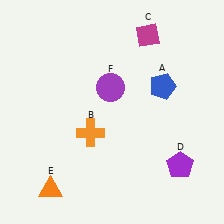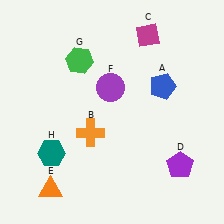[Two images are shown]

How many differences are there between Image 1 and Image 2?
There are 2 differences between the two images.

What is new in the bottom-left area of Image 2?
A teal hexagon (H) was added in the bottom-left area of Image 2.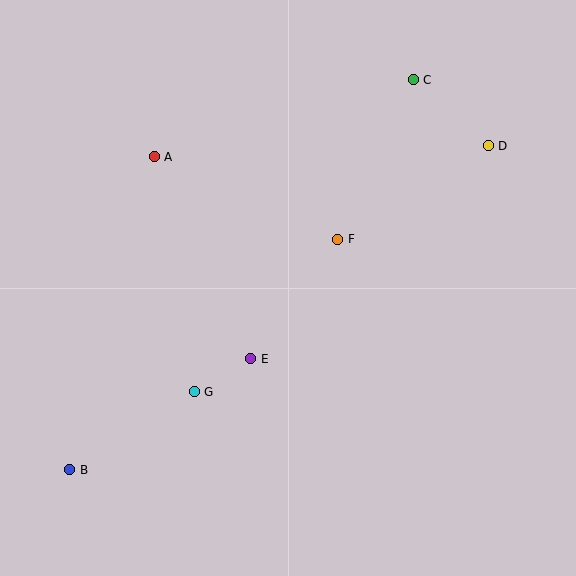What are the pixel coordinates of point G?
Point G is at (194, 392).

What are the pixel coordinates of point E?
Point E is at (251, 359).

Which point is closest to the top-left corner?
Point A is closest to the top-left corner.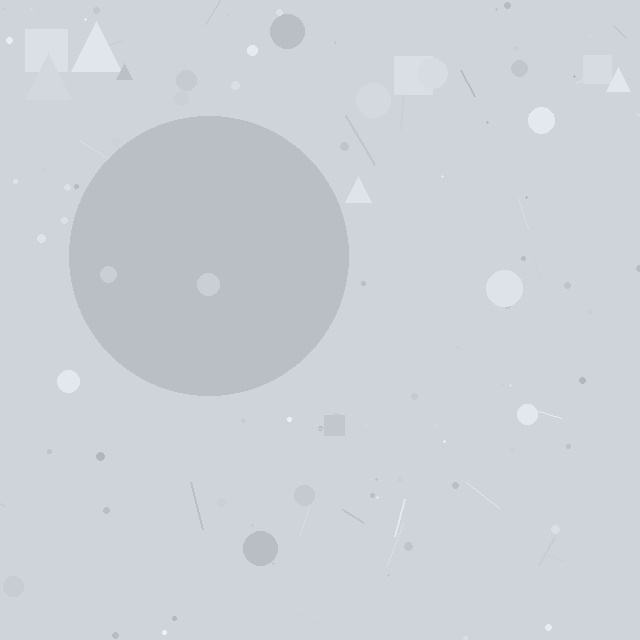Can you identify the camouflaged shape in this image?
The camouflaged shape is a circle.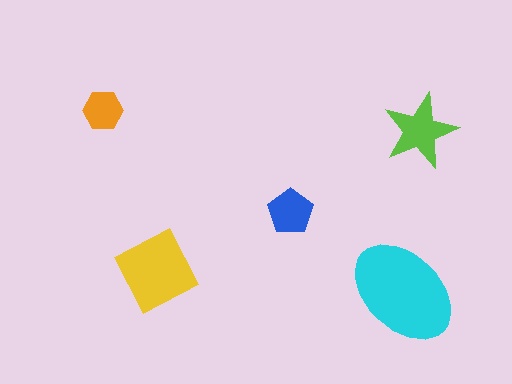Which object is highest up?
The orange hexagon is topmost.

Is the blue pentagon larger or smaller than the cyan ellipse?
Smaller.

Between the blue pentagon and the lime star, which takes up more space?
The lime star.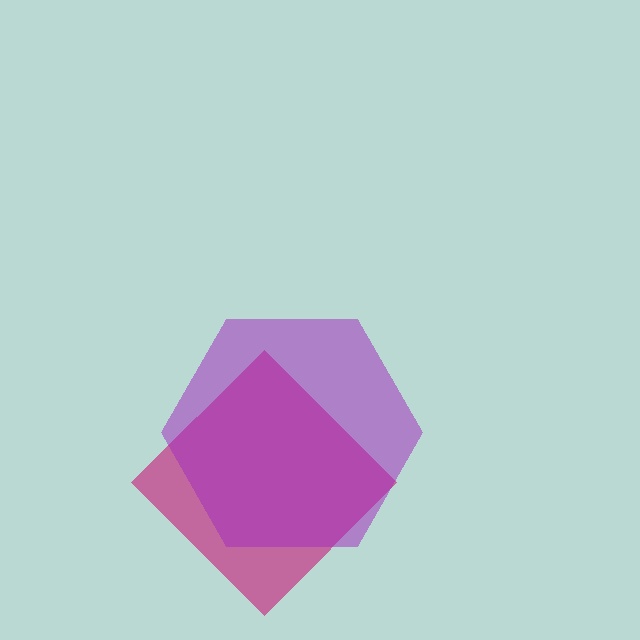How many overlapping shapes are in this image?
There are 2 overlapping shapes in the image.